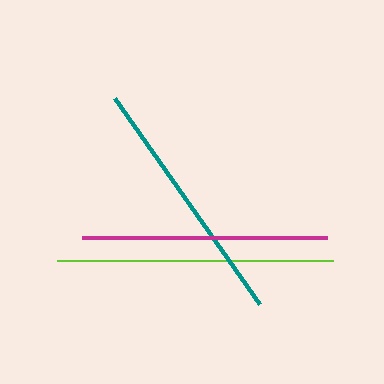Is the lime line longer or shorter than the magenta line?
The lime line is longer than the magenta line.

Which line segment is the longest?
The lime line is the longest at approximately 277 pixels.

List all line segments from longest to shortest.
From longest to shortest: lime, teal, magenta.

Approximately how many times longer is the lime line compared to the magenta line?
The lime line is approximately 1.1 times the length of the magenta line.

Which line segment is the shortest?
The magenta line is the shortest at approximately 245 pixels.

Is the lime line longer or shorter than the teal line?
The lime line is longer than the teal line.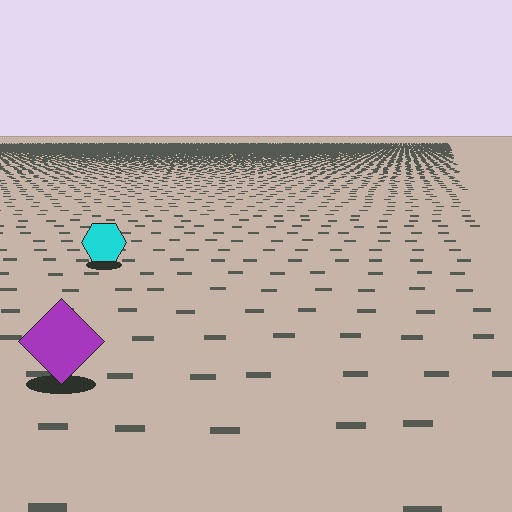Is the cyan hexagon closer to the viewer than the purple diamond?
No. The purple diamond is closer — you can tell from the texture gradient: the ground texture is coarser near it.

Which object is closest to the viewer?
The purple diamond is closest. The texture marks near it are larger and more spread out.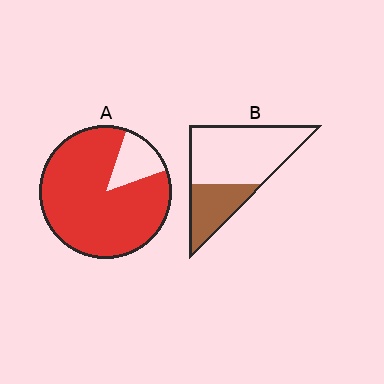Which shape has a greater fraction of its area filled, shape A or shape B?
Shape A.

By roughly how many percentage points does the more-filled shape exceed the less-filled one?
By roughly 55 percentage points (A over B).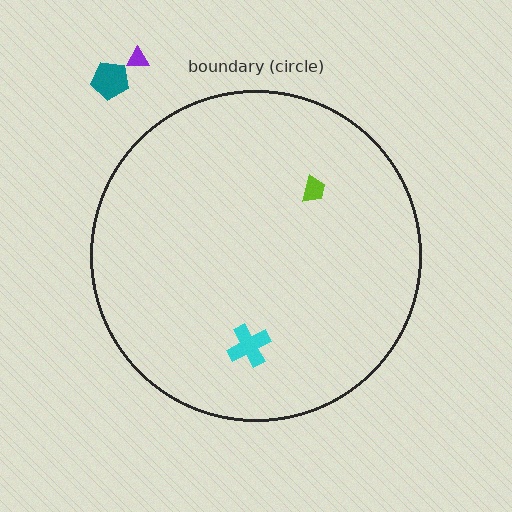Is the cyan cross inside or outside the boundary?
Inside.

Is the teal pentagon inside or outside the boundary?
Outside.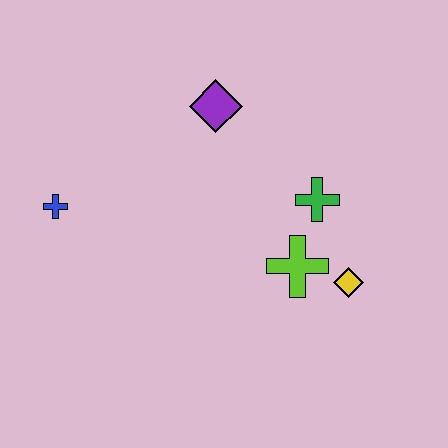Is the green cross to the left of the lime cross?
No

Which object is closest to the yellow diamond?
The lime cross is closest to the yellow diamond.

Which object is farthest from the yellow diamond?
The blue cross is farthest from the yellow diamond.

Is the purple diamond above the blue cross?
Yes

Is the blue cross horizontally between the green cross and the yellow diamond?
No